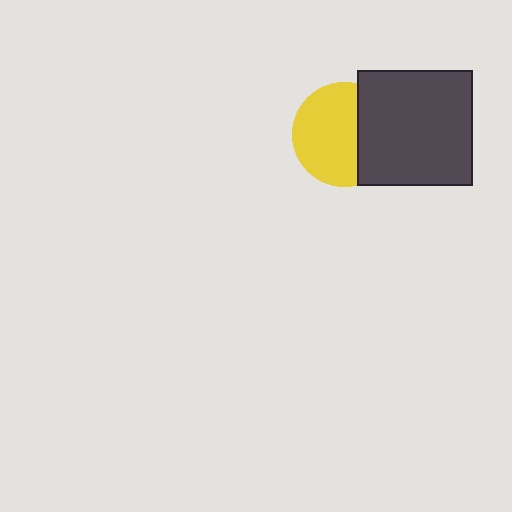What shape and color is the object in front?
The object in front is a dark gray square.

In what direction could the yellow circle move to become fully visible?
The yellow circle could move left. That would shift it out from behind the dark gray square entirely.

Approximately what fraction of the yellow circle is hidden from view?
Roughly 34% of the yellow circle is hidden behind the dark gray square.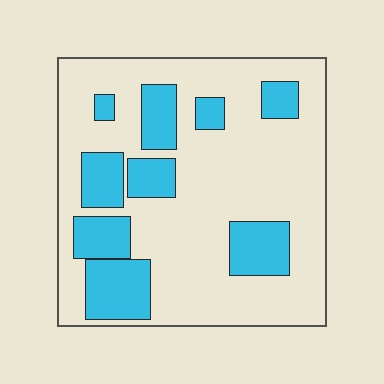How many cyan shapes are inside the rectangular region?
9.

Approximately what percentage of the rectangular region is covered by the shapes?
Approximately 25%.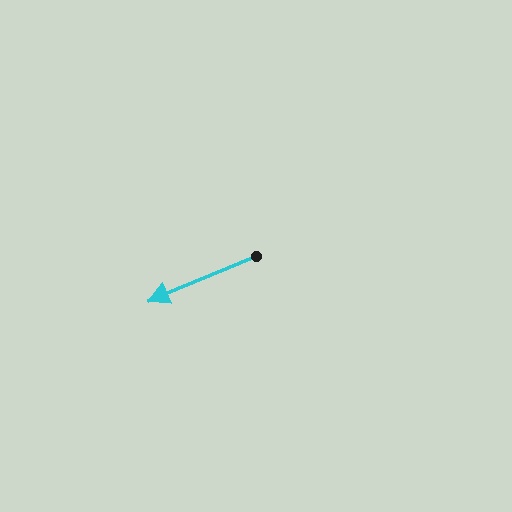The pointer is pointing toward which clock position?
Roughly 8 o'clock.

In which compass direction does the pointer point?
Southwest.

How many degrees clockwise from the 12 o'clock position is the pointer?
Approximately 247 degrees.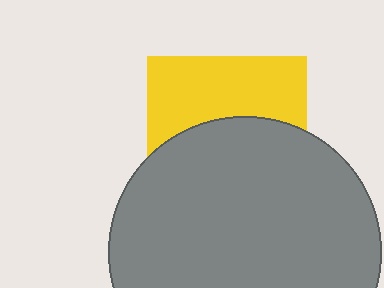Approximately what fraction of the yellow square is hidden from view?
Roughly 56% of the yellow square is hidden behind the gray circle.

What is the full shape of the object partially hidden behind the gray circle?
The partially hidden object is a yellow square.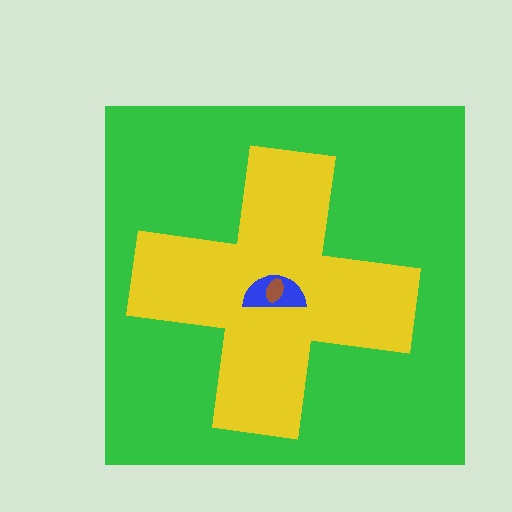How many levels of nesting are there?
4.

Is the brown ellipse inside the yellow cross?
Yes.